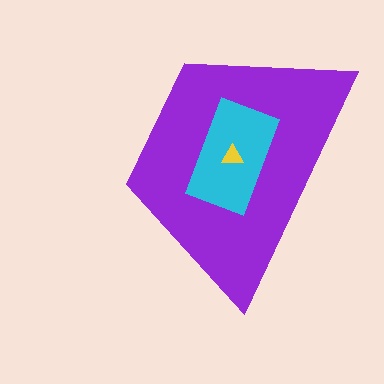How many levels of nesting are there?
3.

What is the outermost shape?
The purple trapezoid.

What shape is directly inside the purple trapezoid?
The cyan rectangle.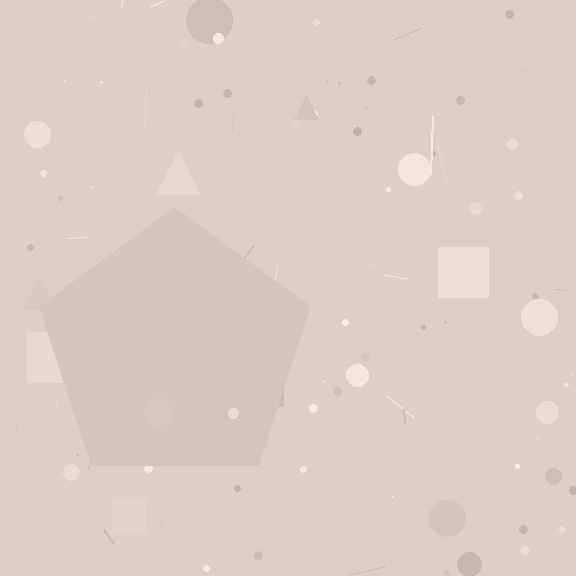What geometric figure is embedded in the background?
A pentagon is embedded in the background.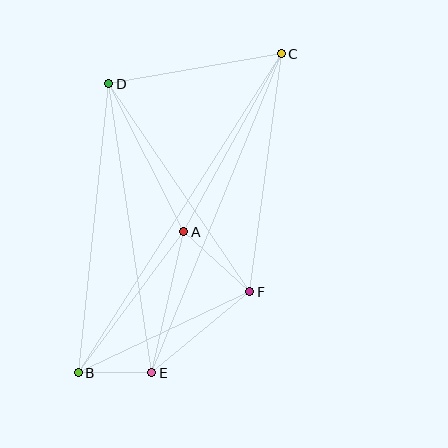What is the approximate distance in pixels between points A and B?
The distance between A and B is approximately 176 pixels.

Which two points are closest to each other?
Points B and E are closest to each other.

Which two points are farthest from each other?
Points B and C are farthest from each other.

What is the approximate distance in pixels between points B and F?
The distance between B and F is approximately 190 pixels.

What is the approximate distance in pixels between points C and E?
The distance between C and E is approximately 344 pixels.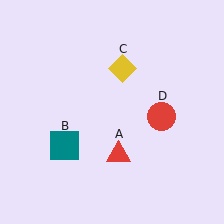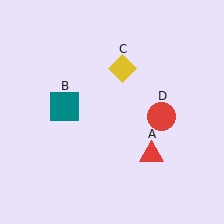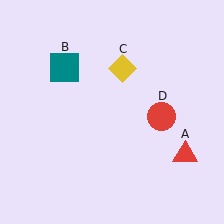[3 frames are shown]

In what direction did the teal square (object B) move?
The teal square (object B) moved up.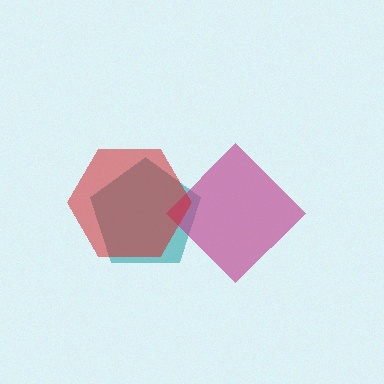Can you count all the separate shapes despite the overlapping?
Yes, there are 3 separate shapes.